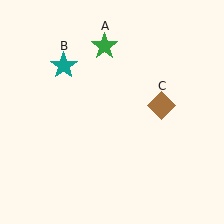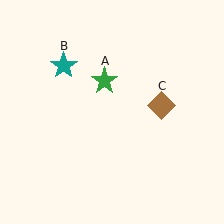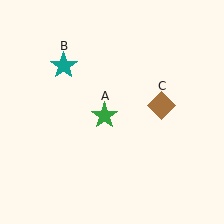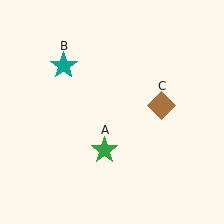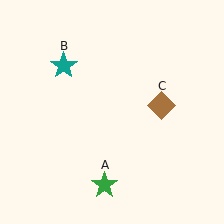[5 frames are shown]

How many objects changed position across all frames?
1 object changed position: green star (object A).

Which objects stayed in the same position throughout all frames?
Teal star (object B) and brown diamond (object C) remained stationary.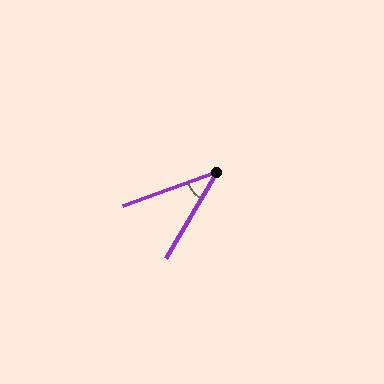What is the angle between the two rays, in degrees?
Approximately 40 degrees.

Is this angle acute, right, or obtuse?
It is acute.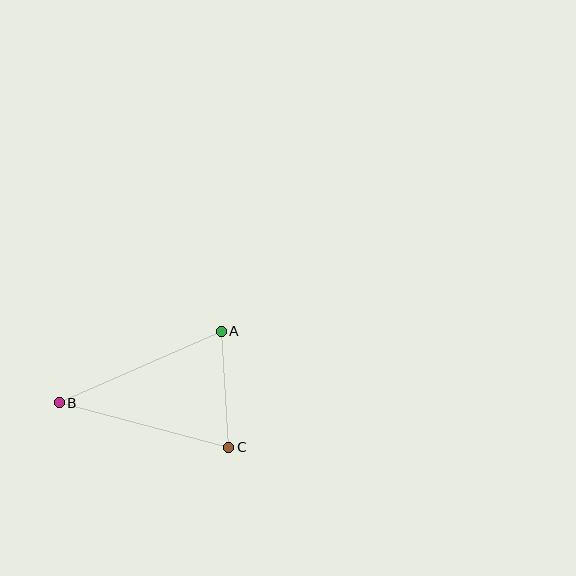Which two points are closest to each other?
Points A and C are closest to each other.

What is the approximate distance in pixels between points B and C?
The distance between B and C is approximately 176 pixels.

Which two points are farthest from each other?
Points A and B are farthest from each other.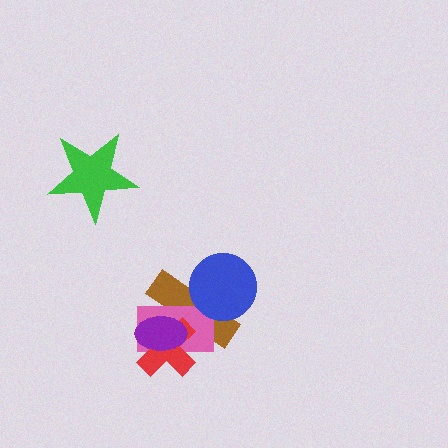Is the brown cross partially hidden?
Yes, it is partially covered by another shape.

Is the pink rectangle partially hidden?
Yes, it is partially covered by another shape.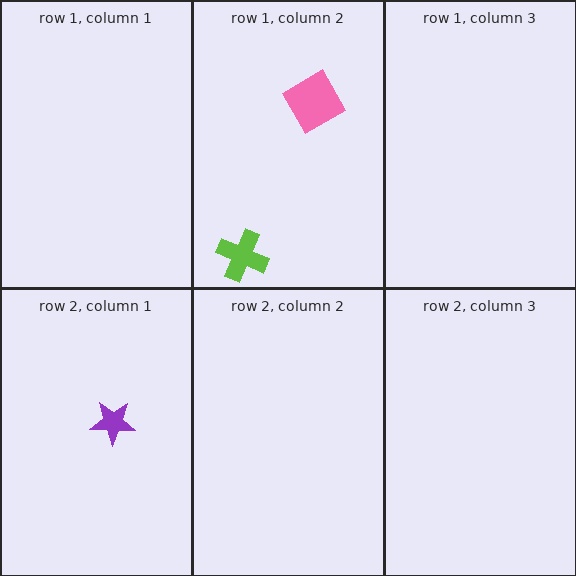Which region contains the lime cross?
The row 1, column 2 region.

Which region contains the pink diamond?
The row 1, column 2 region.